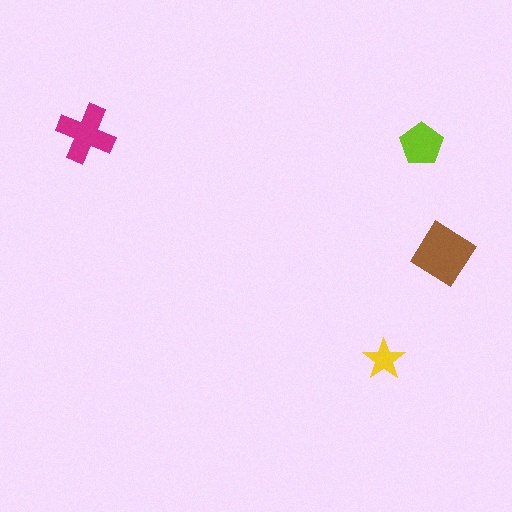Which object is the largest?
The brown diamond.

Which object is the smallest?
The yellow star.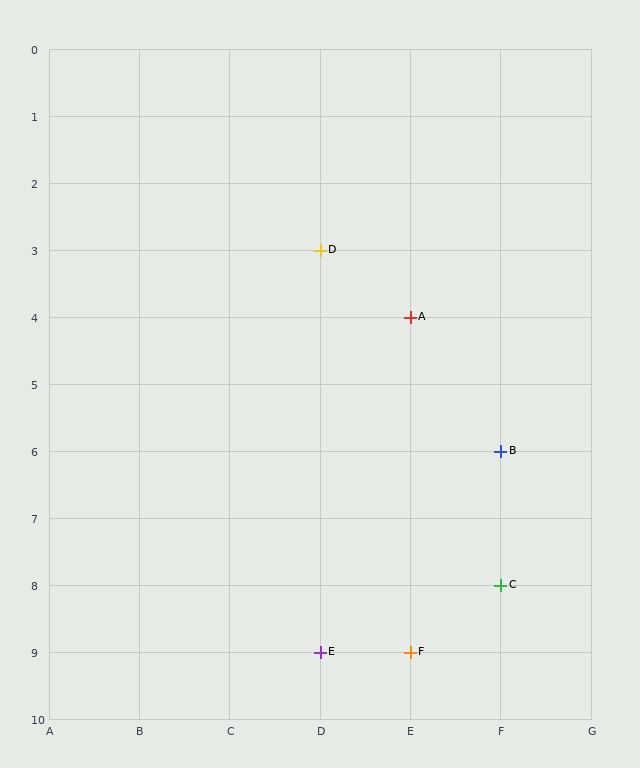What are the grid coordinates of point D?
Point D is at grid coordinates (D, 3).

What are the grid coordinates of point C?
Point C is at grid coordinates (F, 8).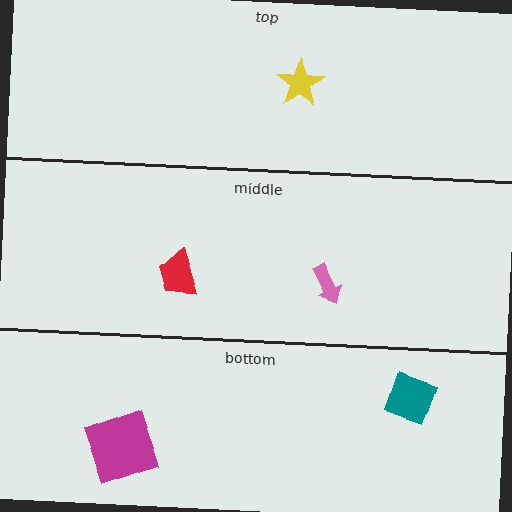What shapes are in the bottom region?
The teal diamond, the magenta square.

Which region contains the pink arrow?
The middle region.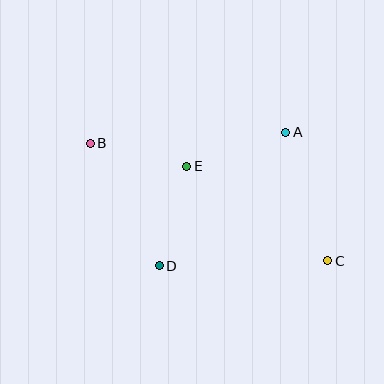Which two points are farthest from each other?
Points B and C are farthest from each other.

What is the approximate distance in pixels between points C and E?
The distance between C and E is approximately 170 pixels.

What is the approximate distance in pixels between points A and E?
The distance between A and E is approximately 104 pixels.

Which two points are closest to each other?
Points B and E are closest to each other.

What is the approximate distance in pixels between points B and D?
The distance between B and D is approximately 141 pixels.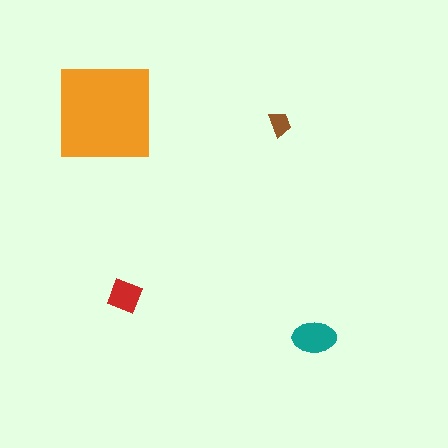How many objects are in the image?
There are 4 objects in the image.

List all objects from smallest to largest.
The brown trapezoid, the red diamond, the teal ellipse, the orange square.